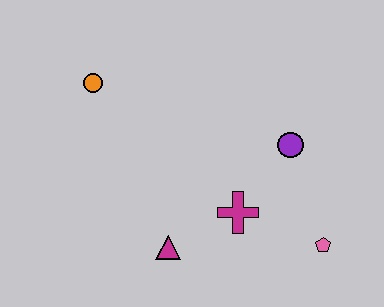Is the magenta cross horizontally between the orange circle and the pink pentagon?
Yes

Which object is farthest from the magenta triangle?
The orange circle is farthest from the magenta triangle.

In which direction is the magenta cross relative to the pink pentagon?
The magenta cross is to the left of the pink pentagon.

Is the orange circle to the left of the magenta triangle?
Yes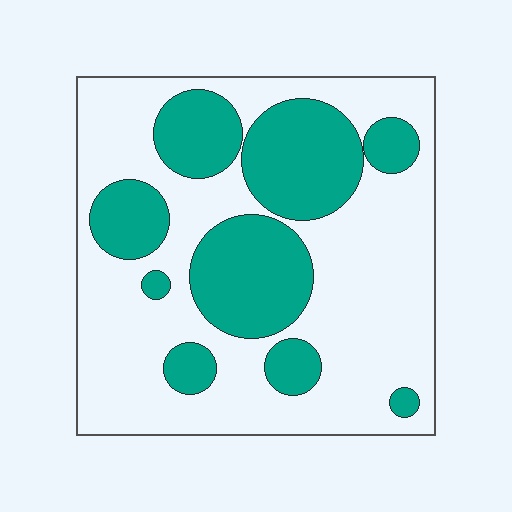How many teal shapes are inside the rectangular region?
9.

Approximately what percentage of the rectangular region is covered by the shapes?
Approximately 35%.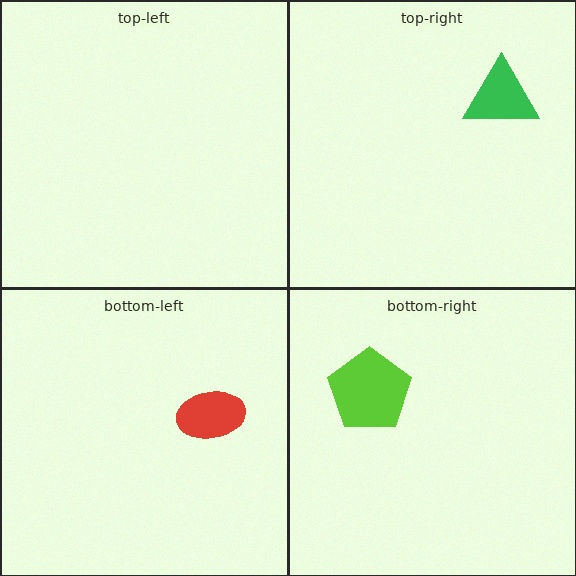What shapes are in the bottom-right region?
The lime pentagon.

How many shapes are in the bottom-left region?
1.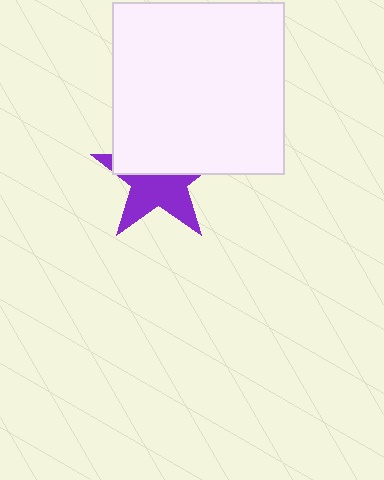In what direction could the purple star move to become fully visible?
The purple star could move down. That would shift it out from behind the white square entirely.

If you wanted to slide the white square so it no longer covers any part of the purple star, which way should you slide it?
Slide it up — that is the most direct way to separate the two shapes.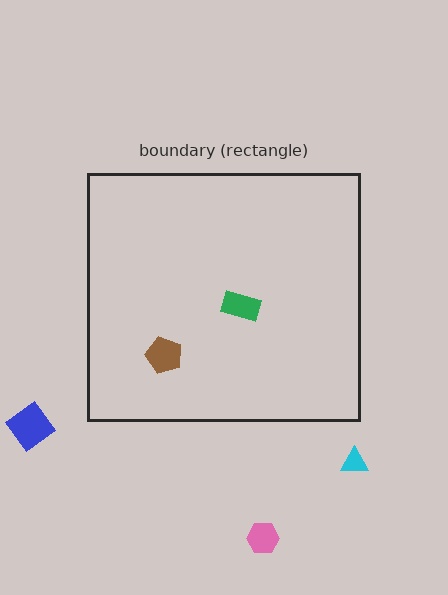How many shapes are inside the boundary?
2 inside, 3 outside.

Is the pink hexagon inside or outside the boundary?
Outside.